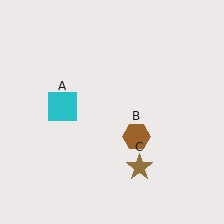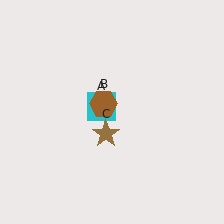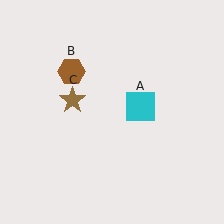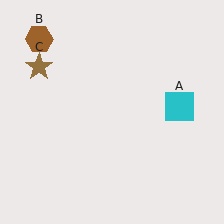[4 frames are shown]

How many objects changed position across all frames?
3 objects changed position: cyan square (object A), brown hexagon (object B), brown star (object C).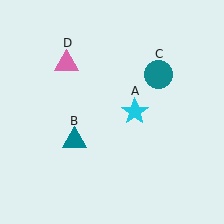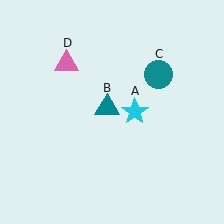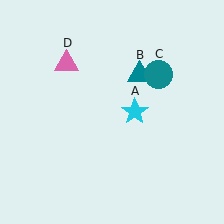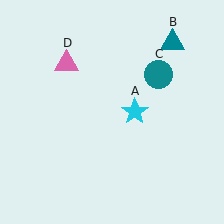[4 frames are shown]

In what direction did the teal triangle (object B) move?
The teal triangle (object B) moved up and to the right.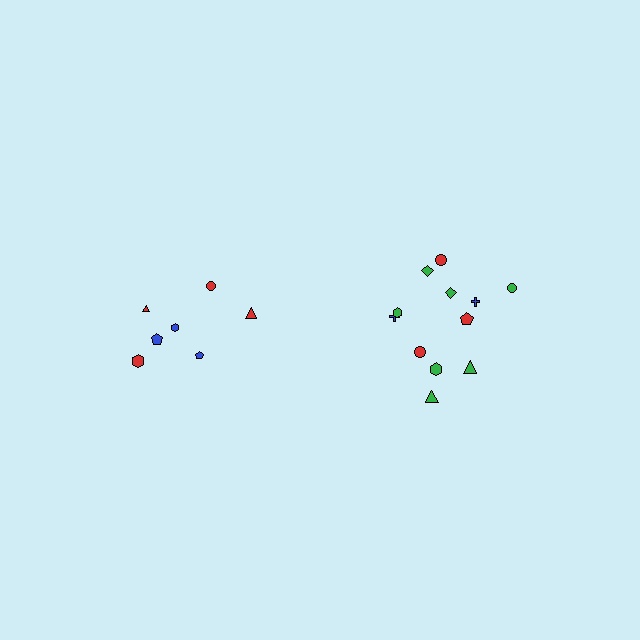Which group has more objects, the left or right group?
The right group.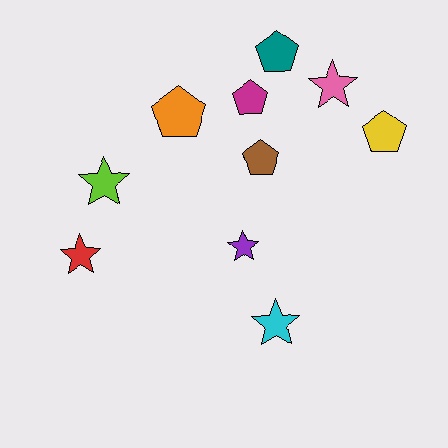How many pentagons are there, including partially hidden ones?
There are 5 pentagons.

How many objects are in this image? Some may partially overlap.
There are 10 objects.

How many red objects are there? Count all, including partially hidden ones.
There is 1 red object.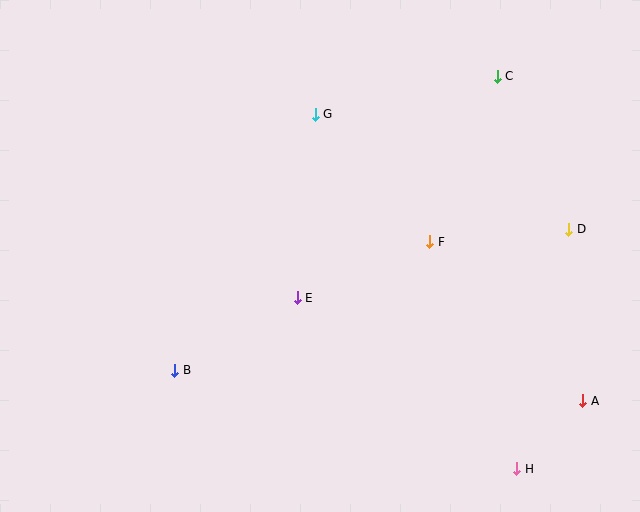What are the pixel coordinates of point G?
Point G is at (315, 114).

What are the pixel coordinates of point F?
Point F is at (430, 242).